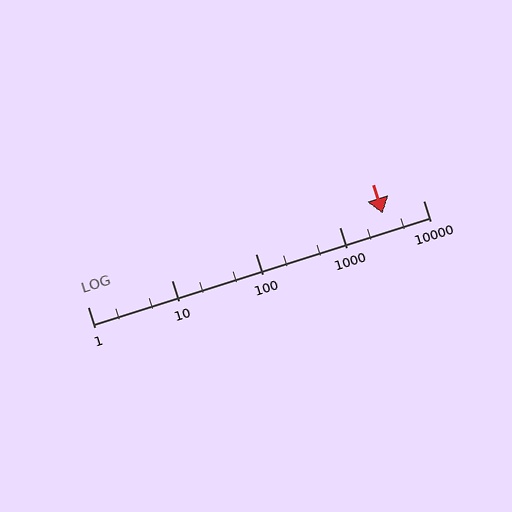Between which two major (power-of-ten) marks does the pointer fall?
The pointer is between 1000 and 10000.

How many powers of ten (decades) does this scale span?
The scale spans 4 decades, from 1 to 10000.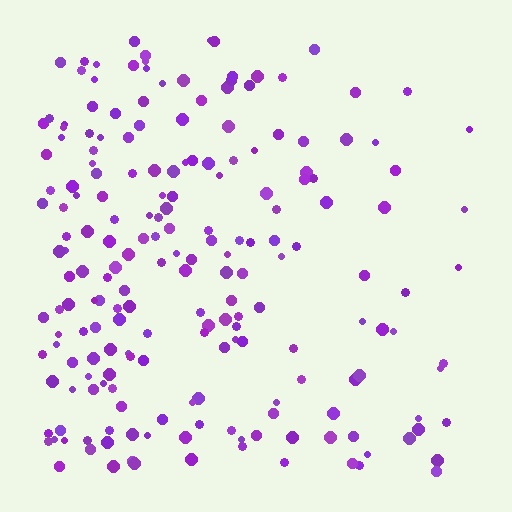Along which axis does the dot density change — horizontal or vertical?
Horizontal.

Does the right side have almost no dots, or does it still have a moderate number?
Still a moderate number, just noticeably fewer than the left.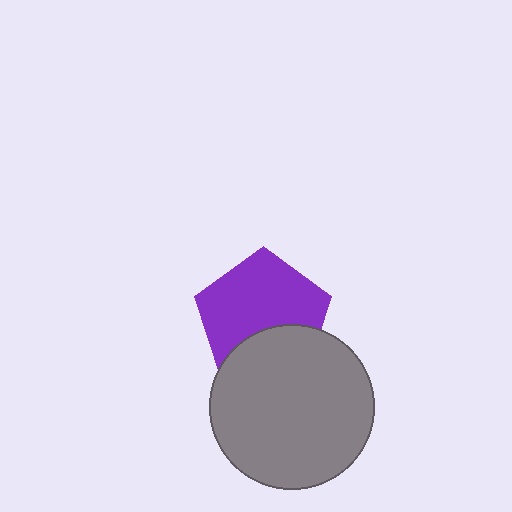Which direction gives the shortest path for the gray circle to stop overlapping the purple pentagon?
Moving down gives the shortest separation.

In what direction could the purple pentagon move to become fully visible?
The purple pentagon could move up. That would shift it out from behind the gray circle entirely.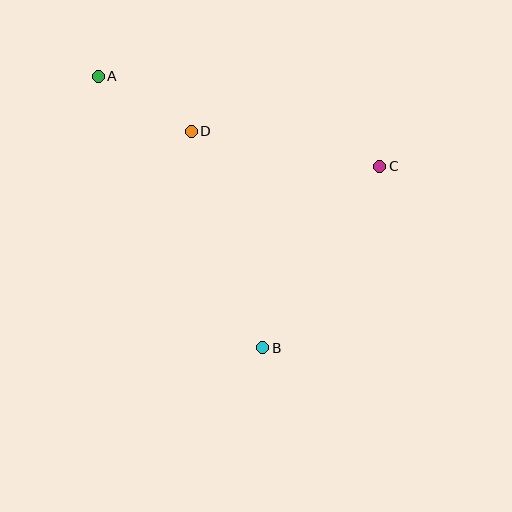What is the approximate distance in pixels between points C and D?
The distance between C and D is approximately 192 pixels.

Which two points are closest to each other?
Points A and D are closest to each other.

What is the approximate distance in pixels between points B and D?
The distance between B and D is approximately 227 pixels.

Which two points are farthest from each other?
Points A and B are farthest from each other.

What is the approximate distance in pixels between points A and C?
The distance between A and C is approximately 295 pixels.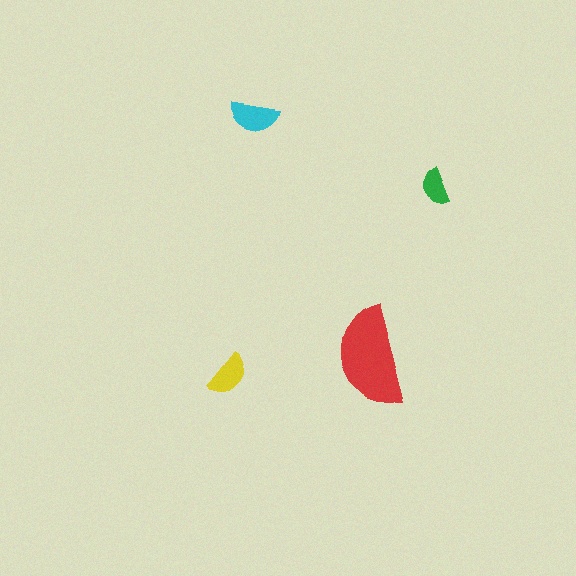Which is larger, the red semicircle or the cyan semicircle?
The red one.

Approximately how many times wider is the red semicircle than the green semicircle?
About 2.5 times wider.